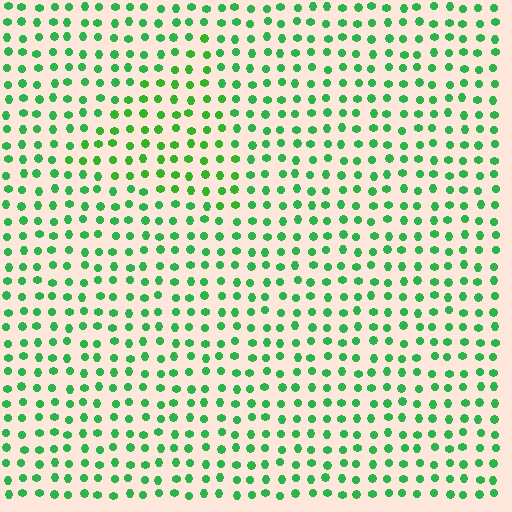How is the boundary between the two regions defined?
The boundary is defined purely by a slight shift in hue (about 17 degrees). Spacing, size, and orientation are identical on both sides.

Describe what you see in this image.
The image is filled with small green elements in a uniform arrangement. A triangle-shaped region is visible where the elements are tinted to a slightly different hue, forming a subtle color boundary.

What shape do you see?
I see a triangle.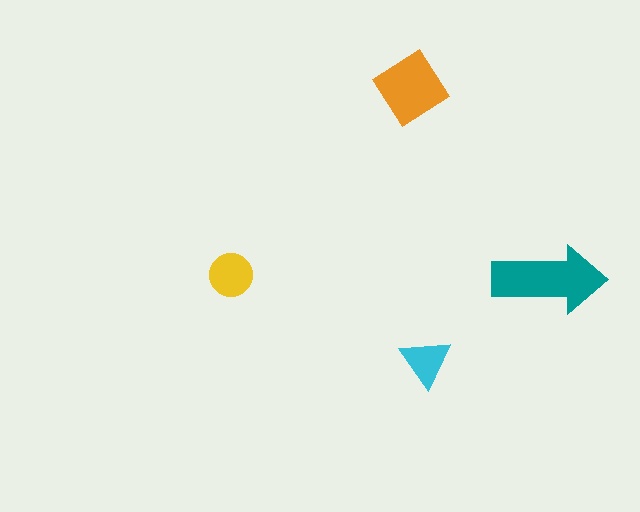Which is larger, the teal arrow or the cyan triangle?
The teal arrow.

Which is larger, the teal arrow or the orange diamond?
The teal arrow.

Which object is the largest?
The teal arrow.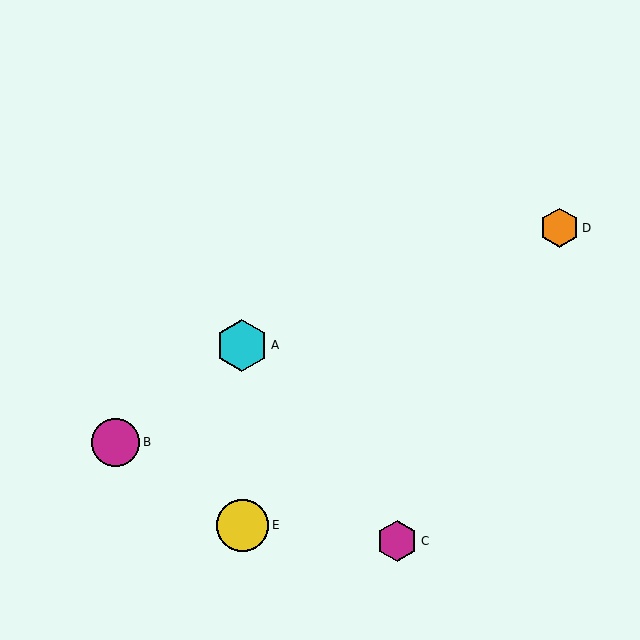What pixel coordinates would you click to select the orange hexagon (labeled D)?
Click at (560, 228) to select the orange hexagon D.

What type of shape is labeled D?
Shape D is an orange hexagon.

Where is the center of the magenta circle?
The center of the magenta circle is at (116, 442).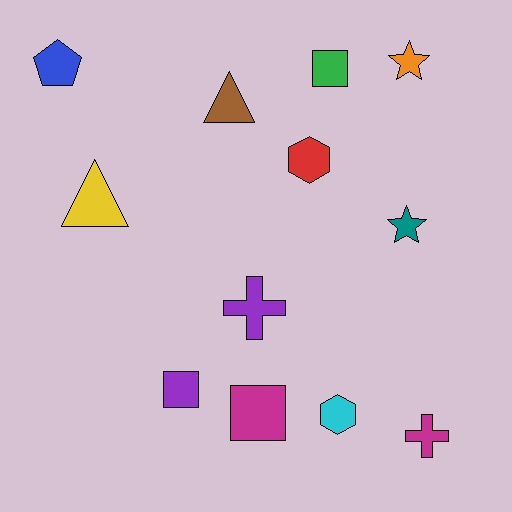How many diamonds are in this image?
There are no diamonds.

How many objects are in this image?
There are 12 objects.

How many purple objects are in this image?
There are 2 purple objects.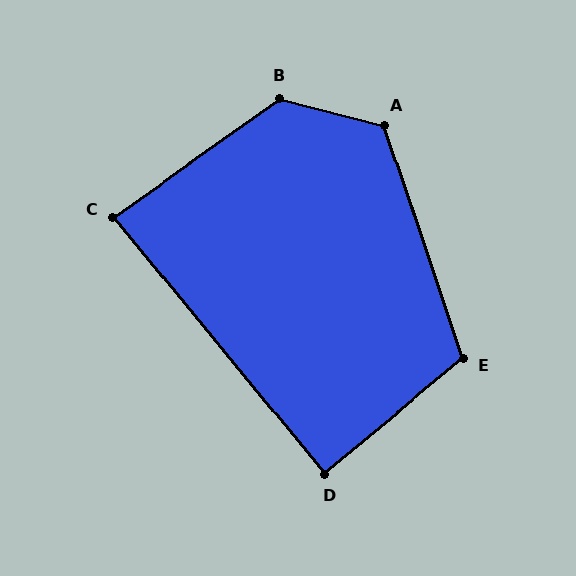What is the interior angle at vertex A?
Approximately 123 degrees (obtuse).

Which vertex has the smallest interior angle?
C, at approximately 86 degrees.